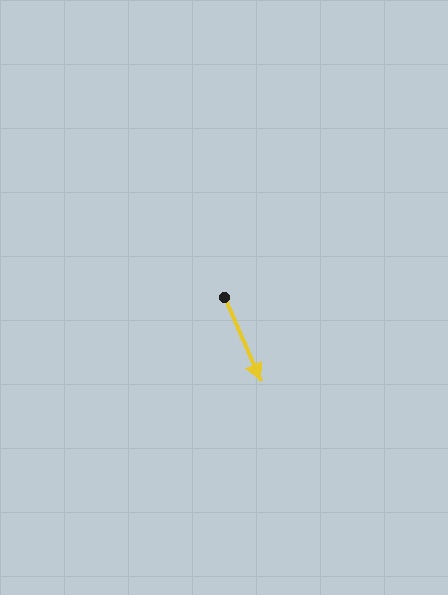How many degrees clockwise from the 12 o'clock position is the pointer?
Approximately 156 degrees.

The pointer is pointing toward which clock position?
Roughly 5 o'clock.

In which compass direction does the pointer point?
Southeast.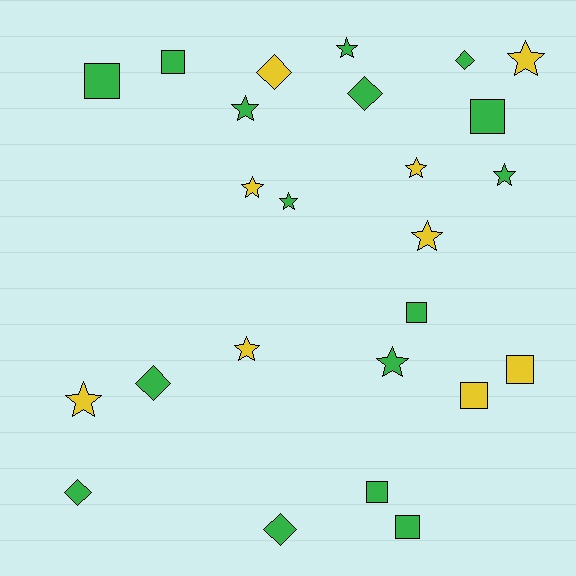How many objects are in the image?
There are 25 objects.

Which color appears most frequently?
Green, with 16 objects.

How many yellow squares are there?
There are 2 yellow squares.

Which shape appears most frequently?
Star, with 11 objects.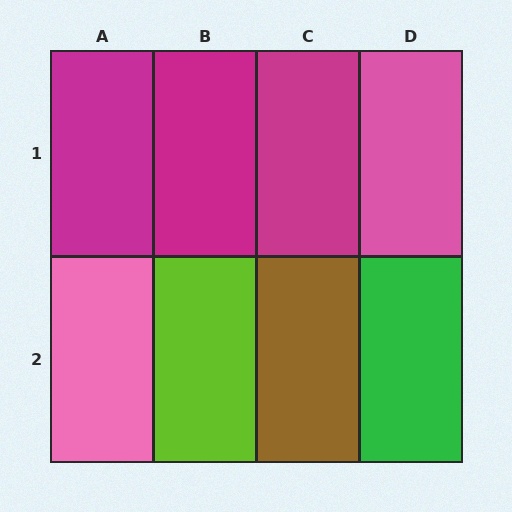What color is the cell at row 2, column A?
Pink.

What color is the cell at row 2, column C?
Brown.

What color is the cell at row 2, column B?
Lime.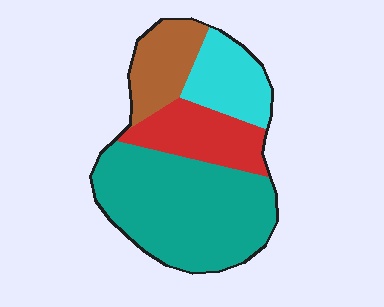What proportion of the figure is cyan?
Cyan takes up about one sixth (1/6) of the figure.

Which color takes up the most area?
Teal, at roughly 50%.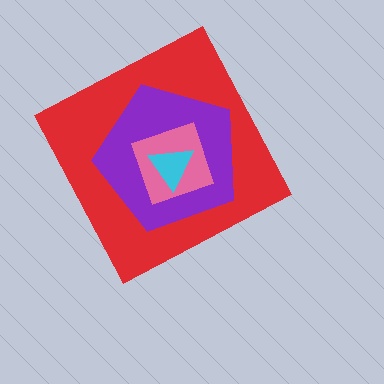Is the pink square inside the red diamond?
Yes.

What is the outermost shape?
The red diamond.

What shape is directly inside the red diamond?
The purple pentagon.